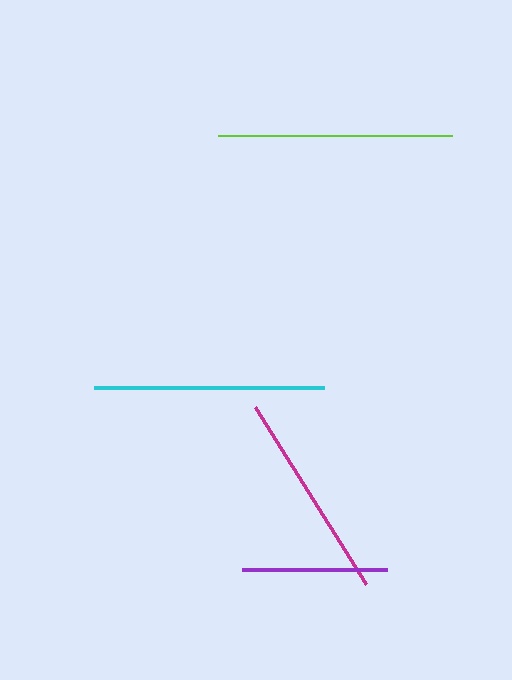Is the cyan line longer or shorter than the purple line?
The cyan line is longer than the purple line.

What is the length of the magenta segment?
The magenta segment is approximately 208 pixels long.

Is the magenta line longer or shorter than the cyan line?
The cyan line is longer than the magenta line.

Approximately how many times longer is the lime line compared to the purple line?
The lime line is approximately 1.6 times the length of the purple line.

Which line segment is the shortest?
The purple line is the shortest at approximately 144 pixels.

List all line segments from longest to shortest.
From longest to shortest: lime, cyan, magenta, purple.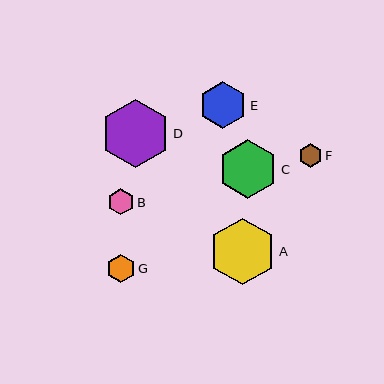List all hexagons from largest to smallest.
From largest to smallest: D, A, C, E, G, B, F.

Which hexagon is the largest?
Hexagon D is the largest with a size of approximately 69 pixels.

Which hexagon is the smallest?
Hexagon F is the smallest with a size of approximately 23 pixels.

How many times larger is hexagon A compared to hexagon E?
Hexagon A is approximately 1.4 times the size of hexagon E.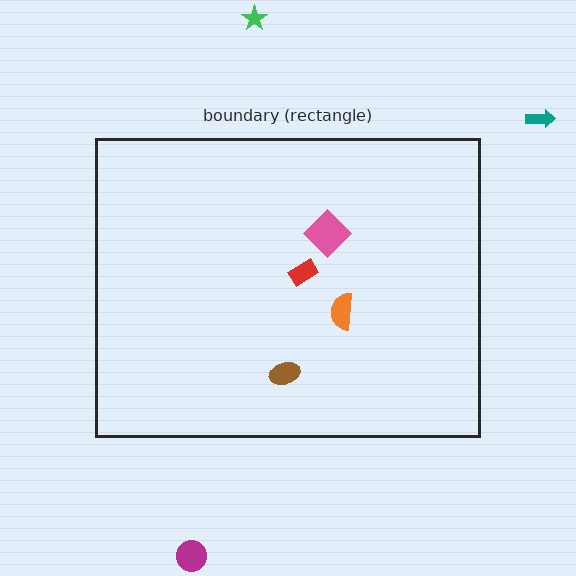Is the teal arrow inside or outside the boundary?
Outside.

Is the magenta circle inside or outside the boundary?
Outside.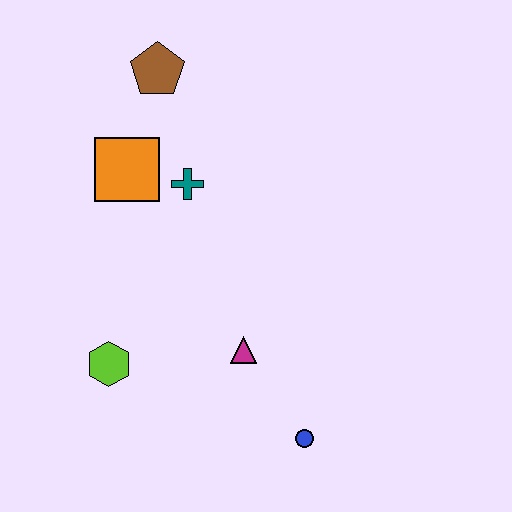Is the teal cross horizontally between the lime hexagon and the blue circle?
Yes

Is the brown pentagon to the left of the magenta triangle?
Yes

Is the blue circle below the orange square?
Yes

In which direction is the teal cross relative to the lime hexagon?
The teal cross is above the lime hexagon.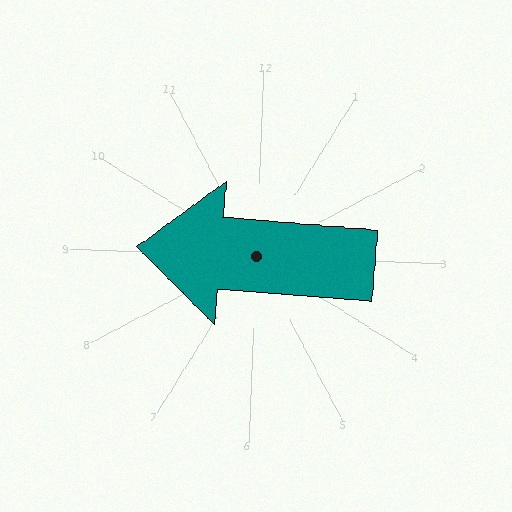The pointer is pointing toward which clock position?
Roughly 9 o'clock.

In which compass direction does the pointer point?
West.